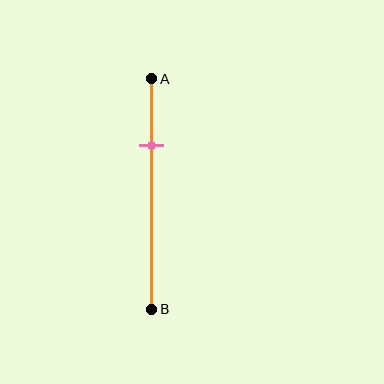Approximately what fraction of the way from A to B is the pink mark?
The pink mark is approximately 30% of the way from A to B.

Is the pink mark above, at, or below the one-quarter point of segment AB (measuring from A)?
The pink mark is below the one-quarter point of segment AB.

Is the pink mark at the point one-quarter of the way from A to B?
No, the mark is at about 30% from A, not at the 25% one-quarter point.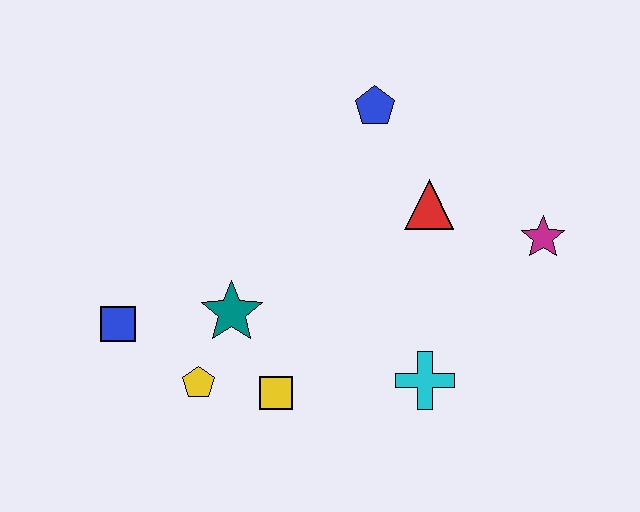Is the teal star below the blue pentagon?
Yes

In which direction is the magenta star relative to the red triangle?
The magenta star is to the right of the red triangle.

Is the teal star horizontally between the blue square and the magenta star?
Yes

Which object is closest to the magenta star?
The red triangle is closest to the magenta star.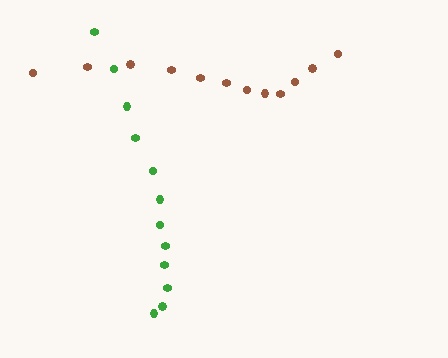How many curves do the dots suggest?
There are 2 distinct paths.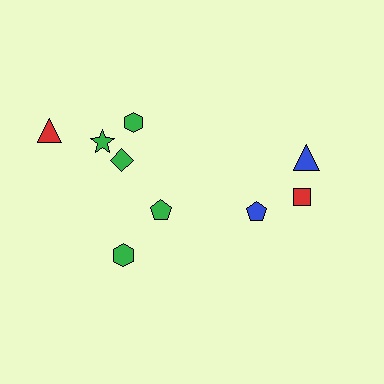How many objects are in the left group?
There are 6 objects.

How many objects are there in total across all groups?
There are 9 objects.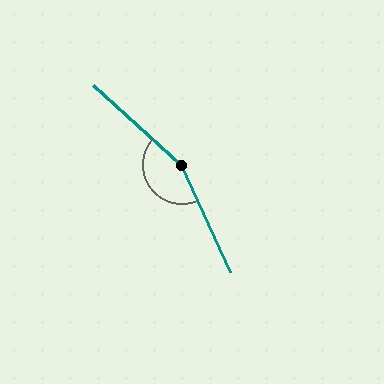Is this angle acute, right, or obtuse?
It is obtuse.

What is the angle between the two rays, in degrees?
Approximately 156 degrees.